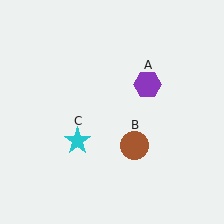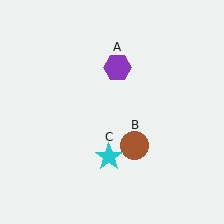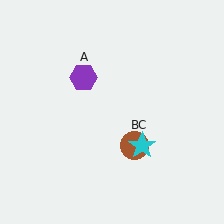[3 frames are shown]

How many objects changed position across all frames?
2 objects changed position: purple hexagon (object A), cyan star (object C).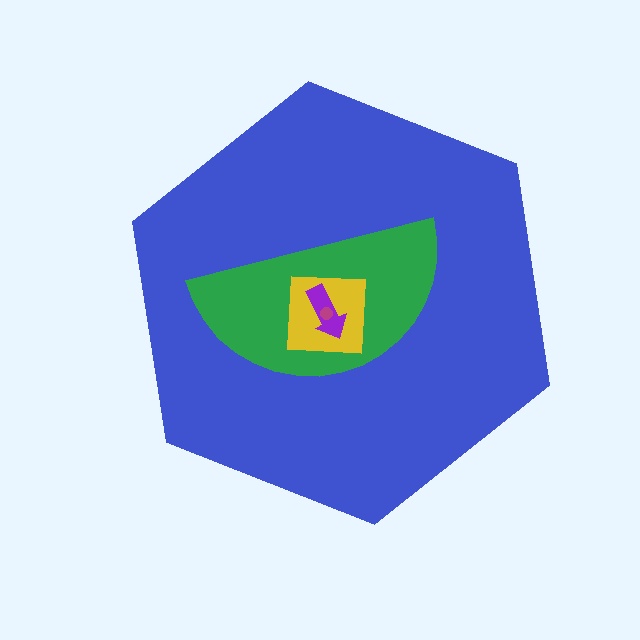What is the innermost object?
The magenta circle.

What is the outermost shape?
The blue hexagon.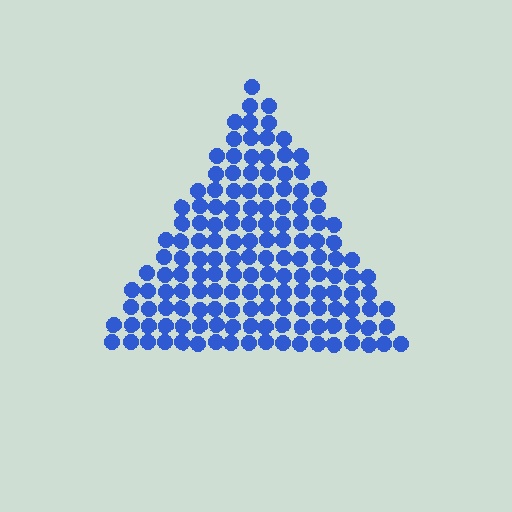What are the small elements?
The small elements are circles.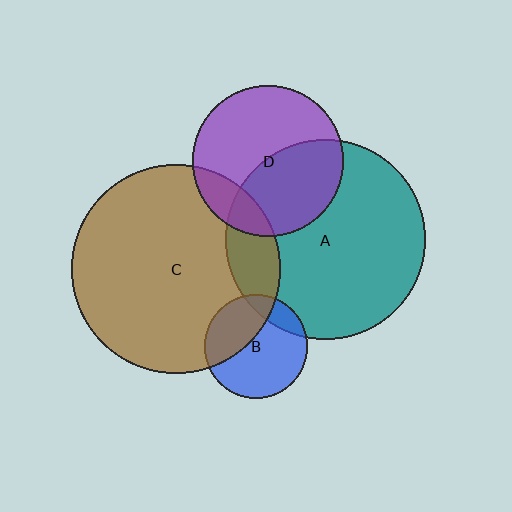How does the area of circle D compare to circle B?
Approximately 2.1 times.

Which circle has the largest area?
Circle C (brown).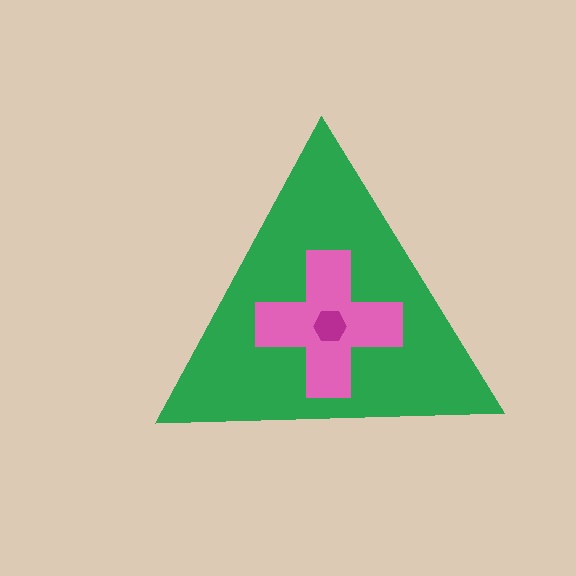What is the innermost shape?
The magenta hexagon.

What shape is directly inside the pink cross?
The magenta hexagon.